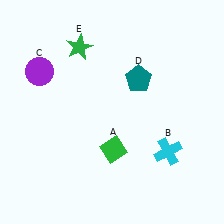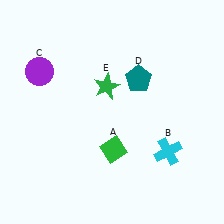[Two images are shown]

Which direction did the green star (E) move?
The green star (E) moved down.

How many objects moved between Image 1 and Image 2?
1 object moved between the two images.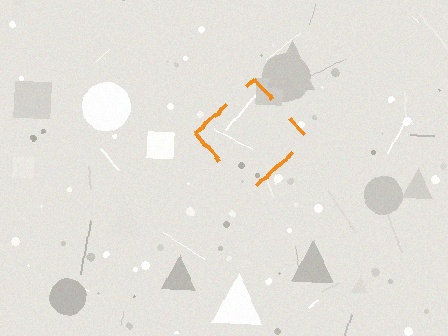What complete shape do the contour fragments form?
The contour fragments form a diamond.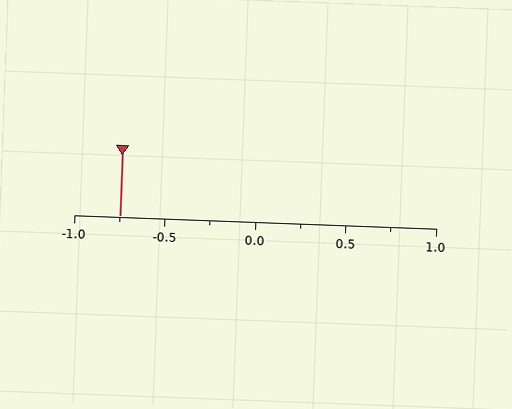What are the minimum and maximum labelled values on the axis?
The axis runs from -1.0 to 1.0.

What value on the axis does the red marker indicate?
The marker indicates approximately -0.75.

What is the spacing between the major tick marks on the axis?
The major ticks are spaced 0.5 apart.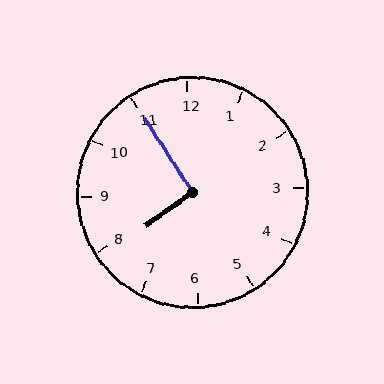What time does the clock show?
7:55.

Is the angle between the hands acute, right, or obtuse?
It is right.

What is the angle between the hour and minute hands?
Approximately 92 degrees.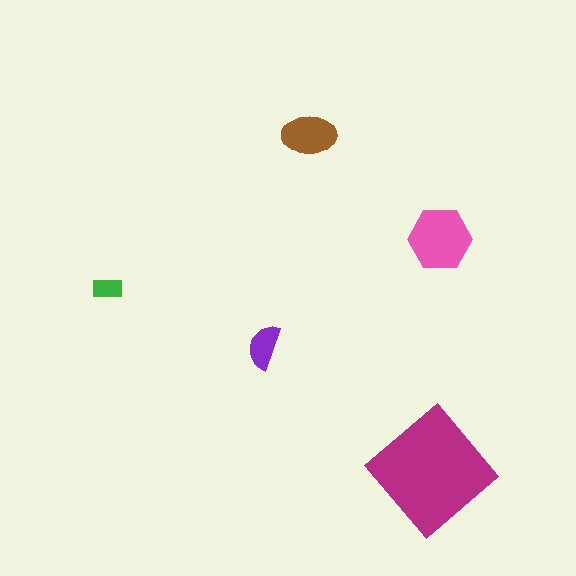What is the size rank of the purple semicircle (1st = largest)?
4th.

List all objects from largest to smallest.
The magenta diamond, the pink hexagon, the brown ellipse, the purple semicircle, the green rectangle.